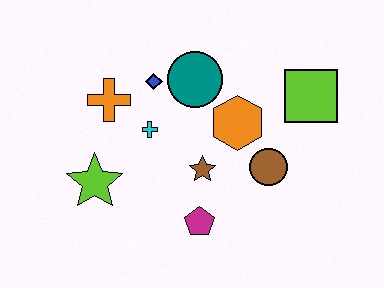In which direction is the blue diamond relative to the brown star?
The blue diamond is above the brown star.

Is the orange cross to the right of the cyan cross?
No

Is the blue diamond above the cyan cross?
Yes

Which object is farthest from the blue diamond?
The lime square is farthest from the blue diamond.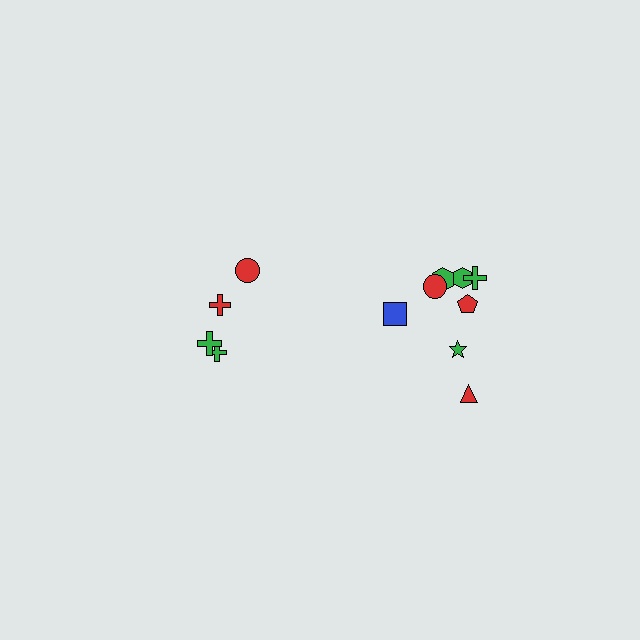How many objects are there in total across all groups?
There are 12 objects.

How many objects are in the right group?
There are 8 objects.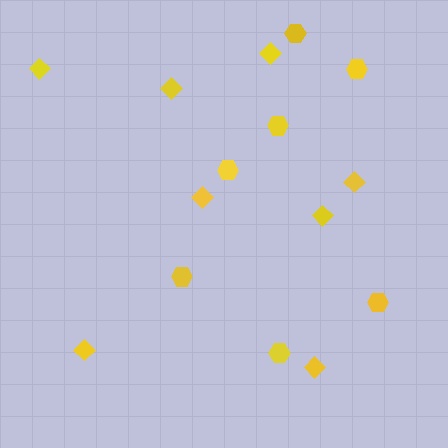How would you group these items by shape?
There are 2 groups: one group of hexagons (7) and one group of diamonds (8).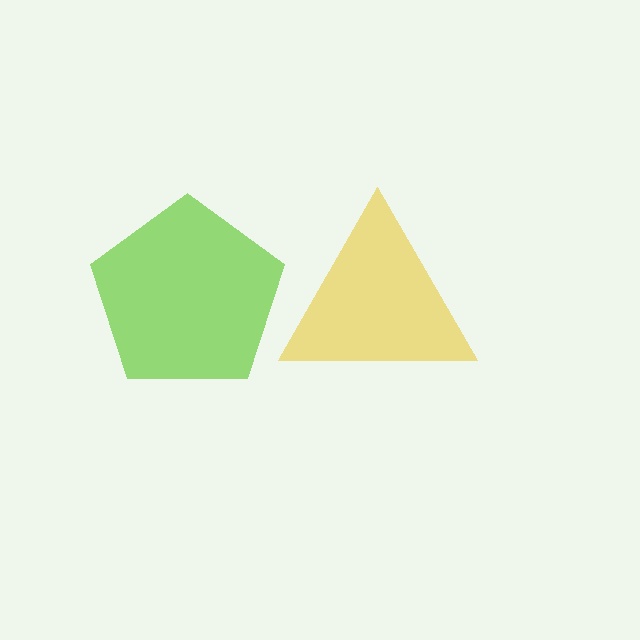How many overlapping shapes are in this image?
There are 2 overlapping shapes in the image.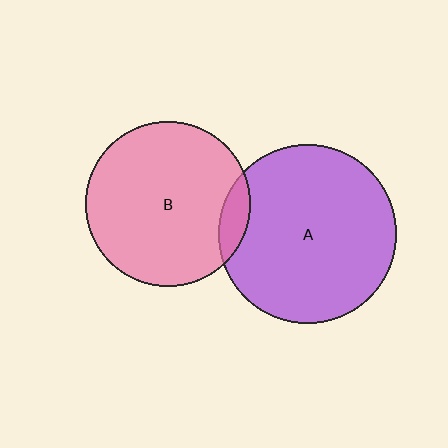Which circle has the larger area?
Circle A (purple).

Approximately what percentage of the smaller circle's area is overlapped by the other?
Approximately 10%.